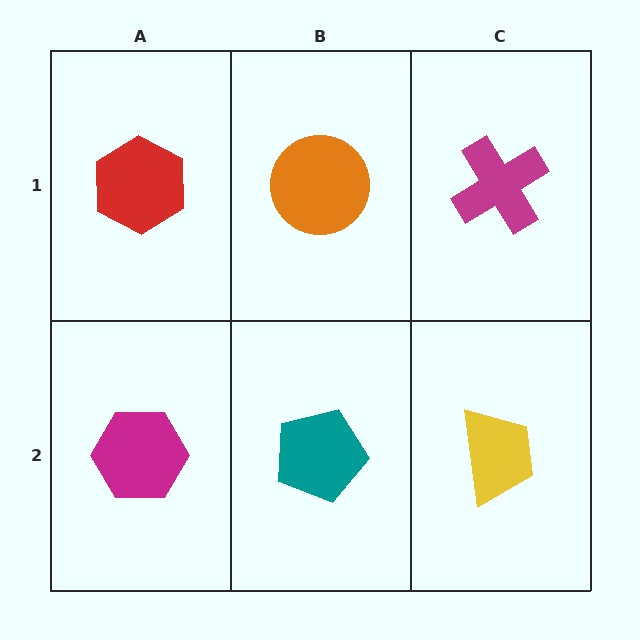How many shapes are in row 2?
3 shapes.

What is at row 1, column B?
An orange circle.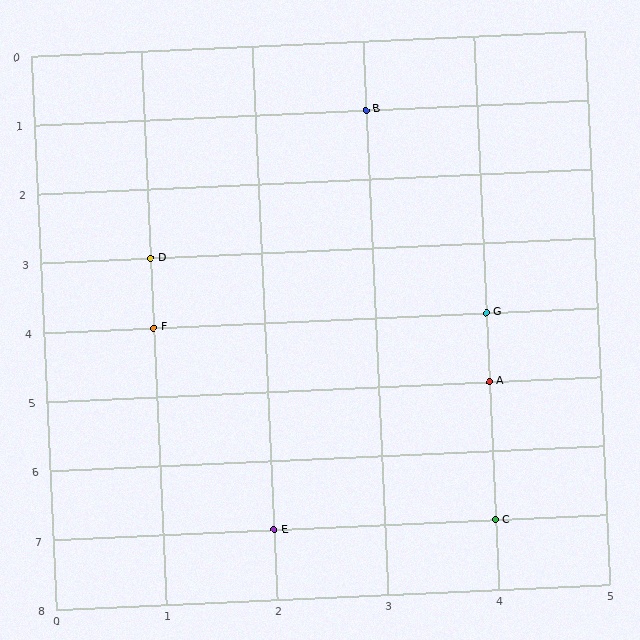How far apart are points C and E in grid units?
Points C and E are 2 columns apart.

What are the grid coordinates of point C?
Point C is at grid coordinates (4, 7).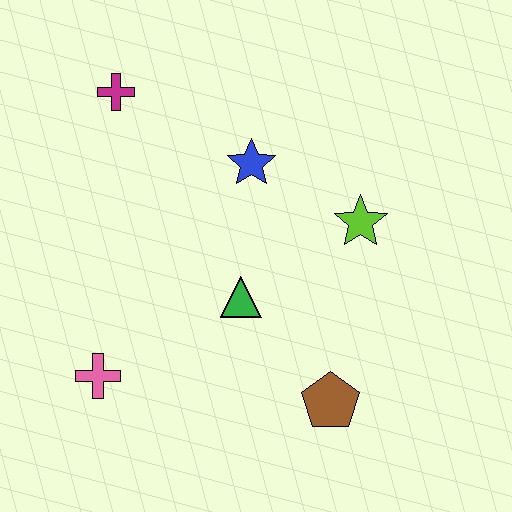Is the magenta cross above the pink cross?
Yes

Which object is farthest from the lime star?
The pink cross is farthest from the lime star.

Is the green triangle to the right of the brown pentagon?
No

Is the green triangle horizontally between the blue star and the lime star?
No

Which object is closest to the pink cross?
The green triangle is closest to the pink cross.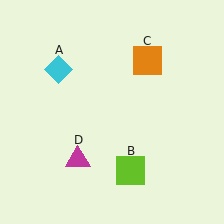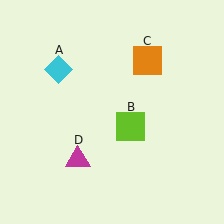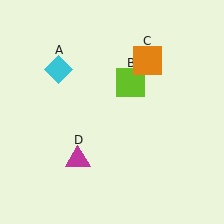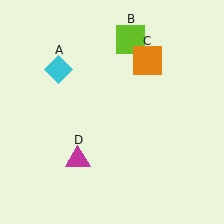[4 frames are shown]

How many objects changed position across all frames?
1 object changed position: lime square (object B).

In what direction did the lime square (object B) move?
The lime square (object B) moved up.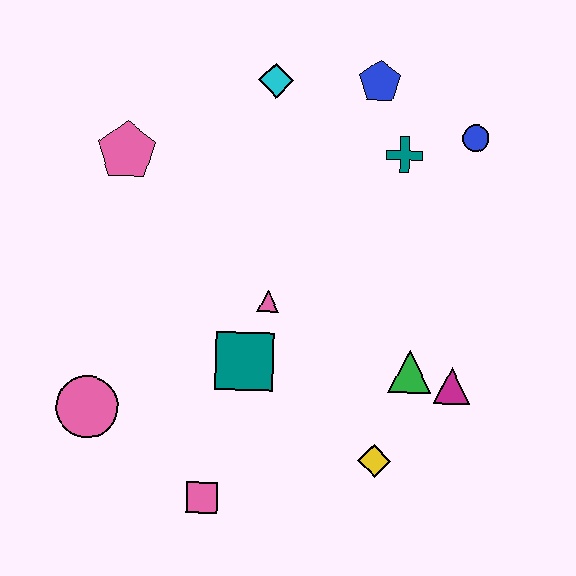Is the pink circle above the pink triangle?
No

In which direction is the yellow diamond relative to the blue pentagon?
The yellow diamond is below the blue pentagon.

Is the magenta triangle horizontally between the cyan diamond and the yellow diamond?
No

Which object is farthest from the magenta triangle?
The pink pentagon is farthest from the magenta triangle.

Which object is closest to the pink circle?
The pink square is closest to the pink circle.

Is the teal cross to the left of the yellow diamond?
No